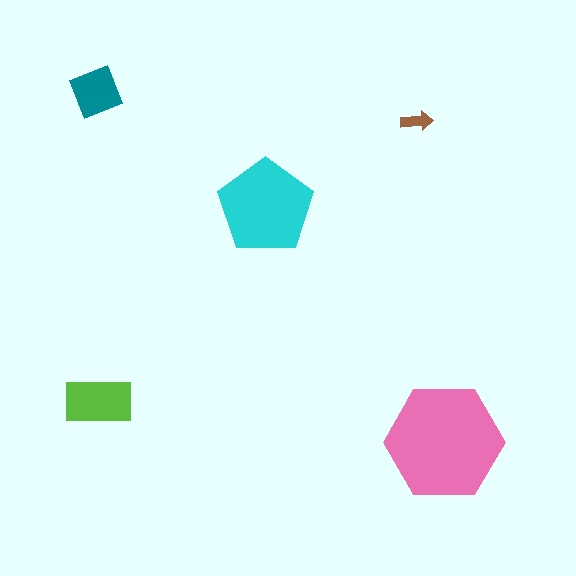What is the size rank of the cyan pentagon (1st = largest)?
2nd.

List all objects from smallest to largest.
The brown arrow, the teal square, the lime rectangle, the cyan pentagon, the pink hexagon.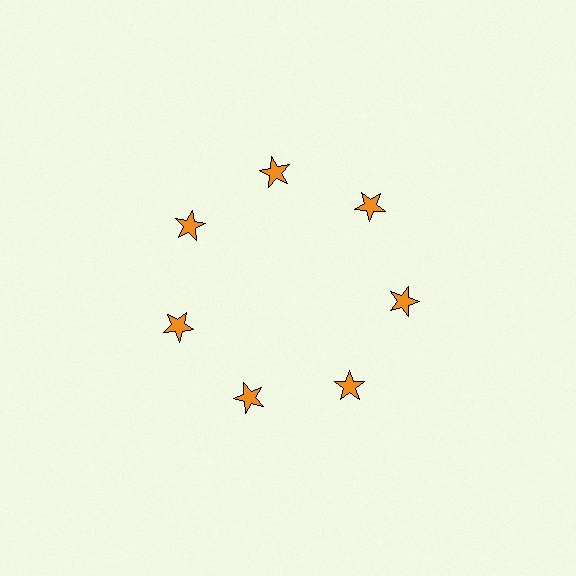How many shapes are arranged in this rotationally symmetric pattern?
There are 7 shapes, arranged in 7 groups of 1.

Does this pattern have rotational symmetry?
Yes, this pattern has 7-fold rotational symmetry. It looks the same after rotating 51 degrees around the center.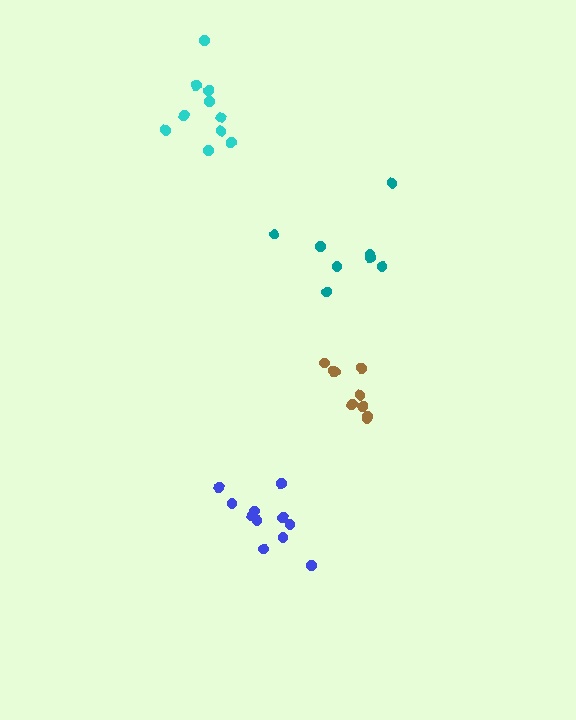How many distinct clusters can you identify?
There are 4 distinct clusters.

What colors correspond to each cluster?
The clusters are colored: blue, cyan, teal, brown.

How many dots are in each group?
Group 1: 11 dots, Group 2: 10 dots, Group 3: 8 dots, Group 4: 9 dots (38 total).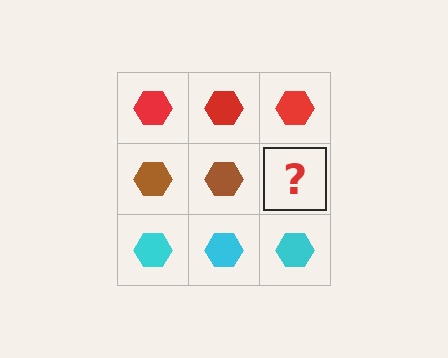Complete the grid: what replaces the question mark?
The question mark should be replaced with a brown hexagon.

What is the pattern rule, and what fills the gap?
The rule is that each row has a consistent color. The gap should be filled with a brown hexagon.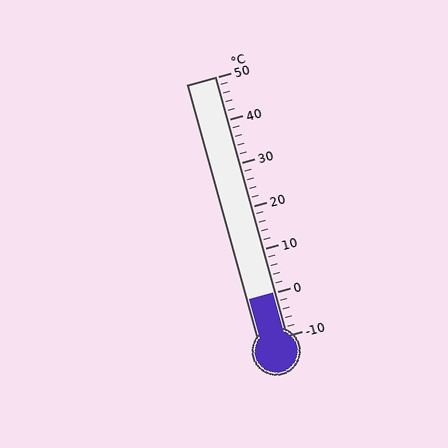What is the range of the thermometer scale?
The thermometer scale ranges from -10°C to 50°C.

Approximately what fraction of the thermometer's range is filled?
The thermometer is filled to approximately 15% of its range.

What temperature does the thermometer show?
The thermometer shows approximately 0°C.